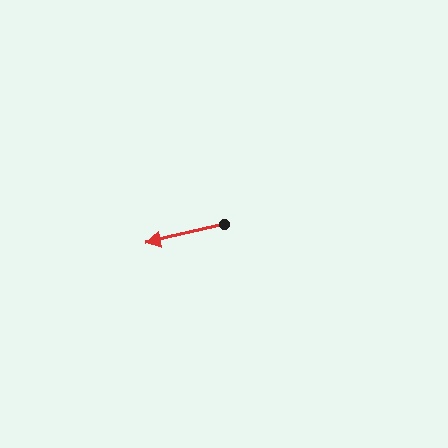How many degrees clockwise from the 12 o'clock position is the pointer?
Approximately 256 degrees.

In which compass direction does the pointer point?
West.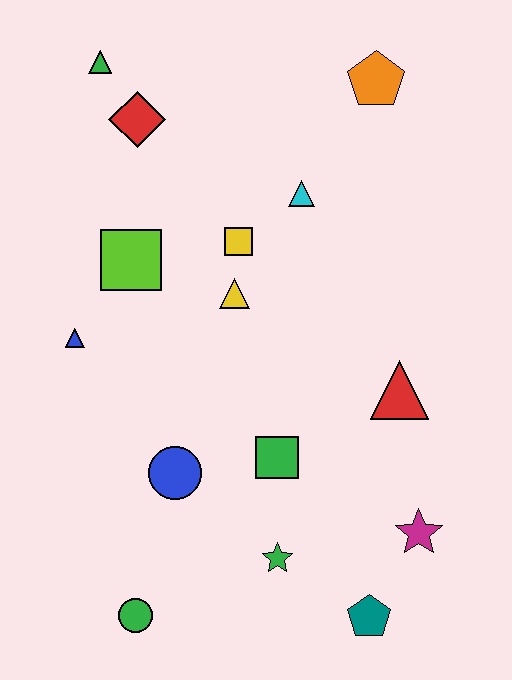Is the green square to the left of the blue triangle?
No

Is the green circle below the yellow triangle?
Yes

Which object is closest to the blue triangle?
The lime square is closest to the blue triangle.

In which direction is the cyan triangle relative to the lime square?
The cyan triangle is to the right of the lime square.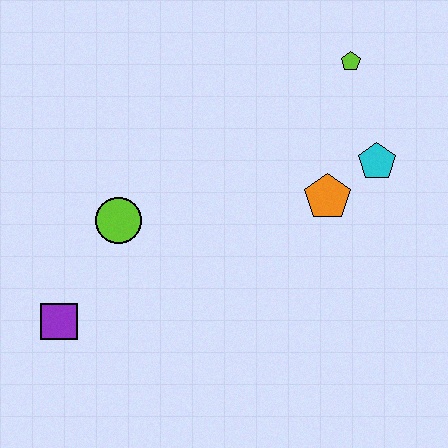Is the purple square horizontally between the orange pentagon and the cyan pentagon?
No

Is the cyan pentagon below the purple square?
No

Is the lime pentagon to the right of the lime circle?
Yes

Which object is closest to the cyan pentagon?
The orange pentagon is closest to the cyan pentagon.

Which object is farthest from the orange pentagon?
The purple square is farthest from the orange pentagon.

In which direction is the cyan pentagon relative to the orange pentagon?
The cyan pentagon is to the right of the orange pentagon.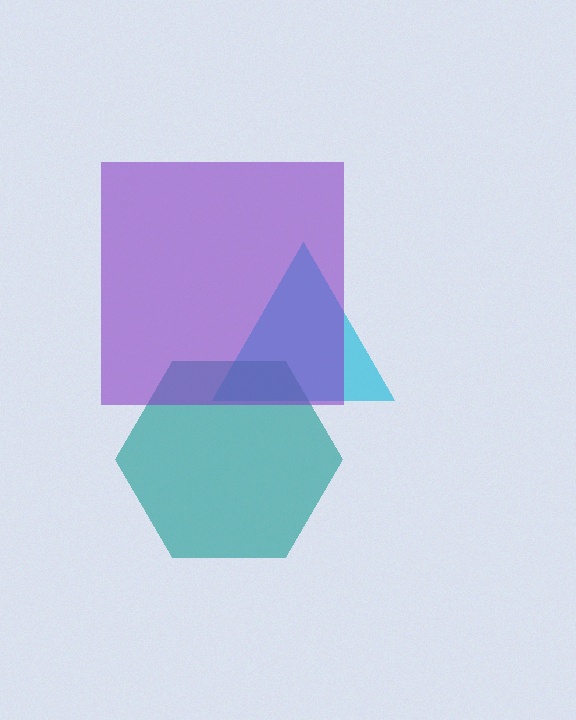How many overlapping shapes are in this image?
There are 3 overlapping shapes in the image.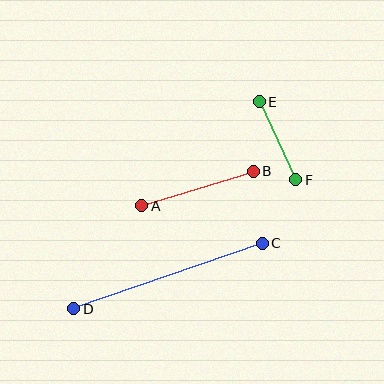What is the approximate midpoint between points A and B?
The midpoint is at approximately (198, 188) pixels.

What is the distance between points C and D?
The distance is approximately 200 pixels.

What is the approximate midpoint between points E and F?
The midpoint is at approximately (278, 141) pixels.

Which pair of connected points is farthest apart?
Points C and D are farthest apart.